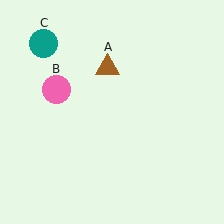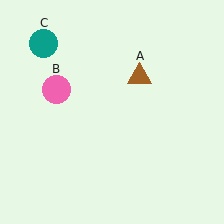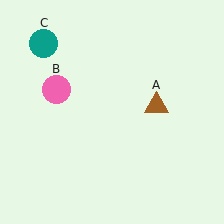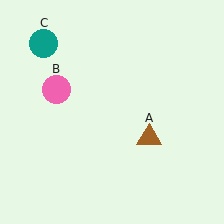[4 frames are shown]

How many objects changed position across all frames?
1 object changed position: brown triangle (object A).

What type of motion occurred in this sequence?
The brown triangle (object A) rotated clockwise around the center of the scene.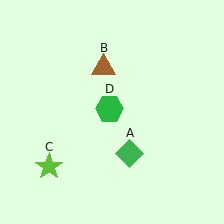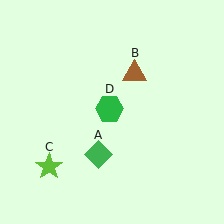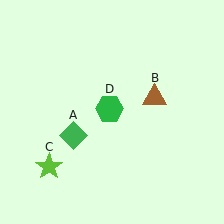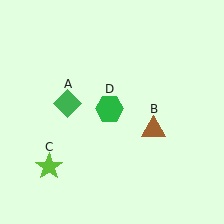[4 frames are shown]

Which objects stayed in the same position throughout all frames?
Lime star (object C) and green hexagon (object D) remained stationary.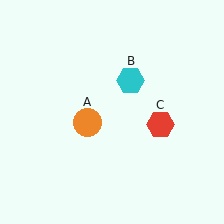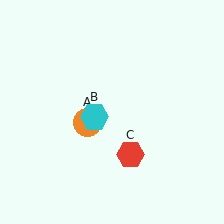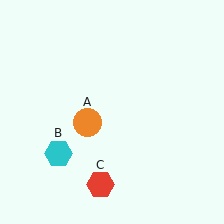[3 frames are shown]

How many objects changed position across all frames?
2 objects changed position: cyan hexagon (object B), red hexagon (object C).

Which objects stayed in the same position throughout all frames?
Orange circle (object A) remained stationary.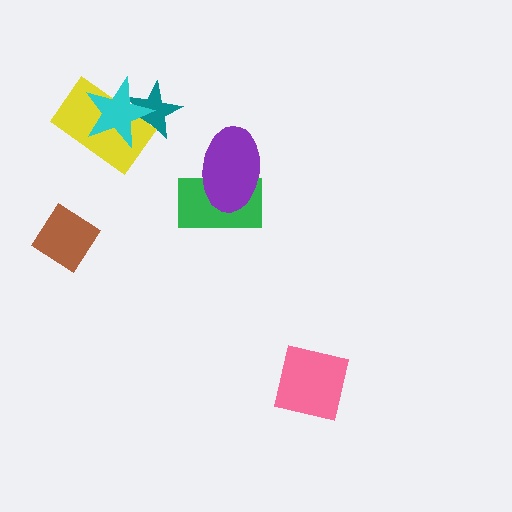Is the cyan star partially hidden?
No, no other shape covers it.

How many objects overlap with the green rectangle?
1 object overlaps with the green rectangle.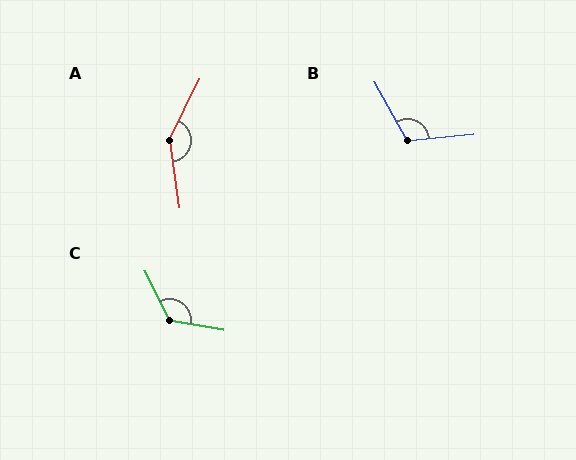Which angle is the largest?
A, at approximately 146 degrees.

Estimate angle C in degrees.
Approximately 126 degrees.